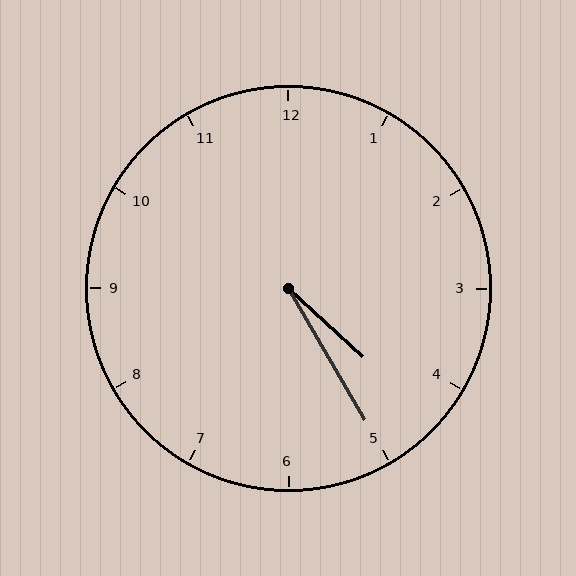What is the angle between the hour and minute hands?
Approximately 18 degrees.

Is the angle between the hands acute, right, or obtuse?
It is acute.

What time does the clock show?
4:25.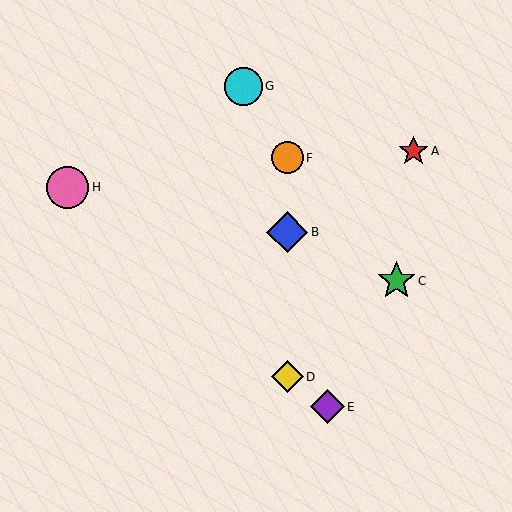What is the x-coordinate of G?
Object G is at x≈243.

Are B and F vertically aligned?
Yes, both are at x≈287.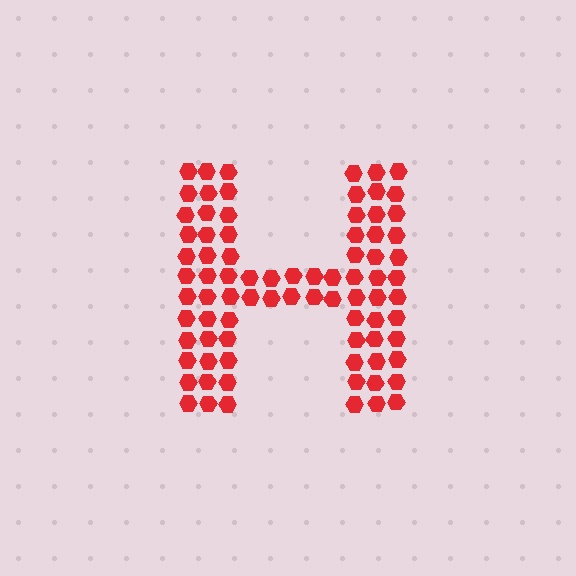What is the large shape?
The large shape is the letter H.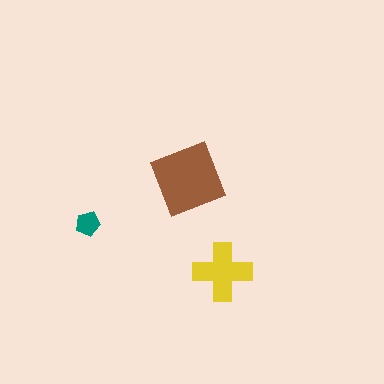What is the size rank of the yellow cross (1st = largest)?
2nd.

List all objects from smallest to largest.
The teal pentagon, the yellow cross, the brown diamond.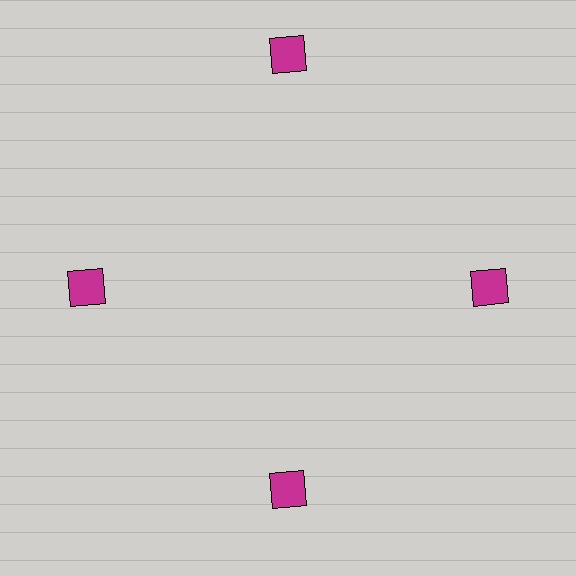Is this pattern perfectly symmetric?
No. The 4 magenta diamonds are arranged in a ring, but one element near the 12 o'clock position is pushed outward from the center, breaking the 4-fold rotational symmetry.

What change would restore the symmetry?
The symmetry would be restored by moving it inward, back onto the ring so that all 4 diamonds sit at equal angles and equal distance from the center.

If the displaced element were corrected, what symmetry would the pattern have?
It would have 4-fold rotational symmetry — the pattern would map onto itself every 90 degrees.